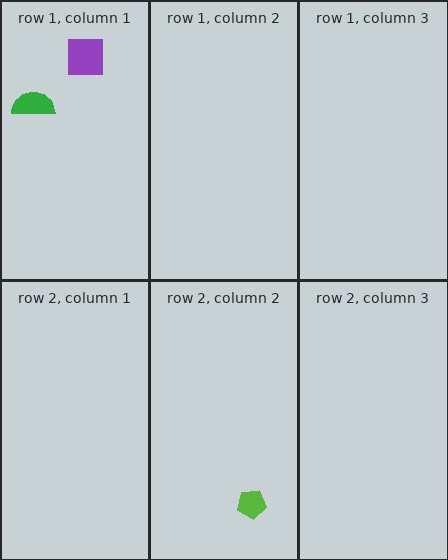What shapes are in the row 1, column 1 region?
The purple square, the green semicircle.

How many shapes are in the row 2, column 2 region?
1.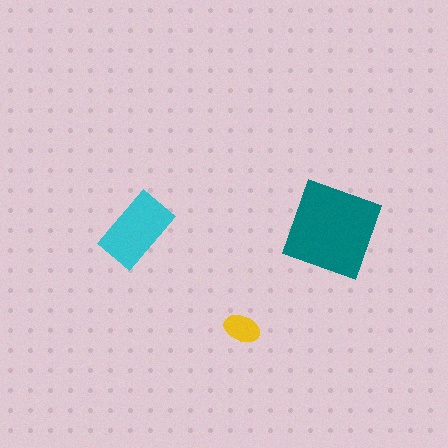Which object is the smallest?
The yellow ellipse.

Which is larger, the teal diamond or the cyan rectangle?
The teal diamond.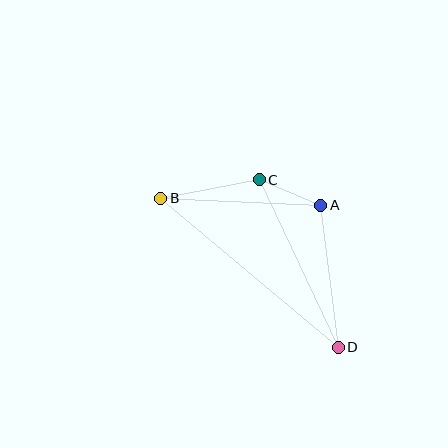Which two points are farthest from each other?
Points B and D are farthest from each other.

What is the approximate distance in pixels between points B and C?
The distance between B and C is approximately 100 pixels.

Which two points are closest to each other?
Points A and C are closest to each other.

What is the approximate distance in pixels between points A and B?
The distance between A and B is approximately 160 pixels.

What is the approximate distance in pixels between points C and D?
The distance between C and D is approximately 185 pixels.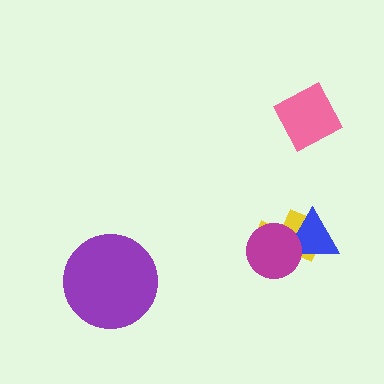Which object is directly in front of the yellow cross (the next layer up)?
The blue triangle is directly in front of the yellow cross.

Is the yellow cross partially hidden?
Yes, it is partially covered by another shape.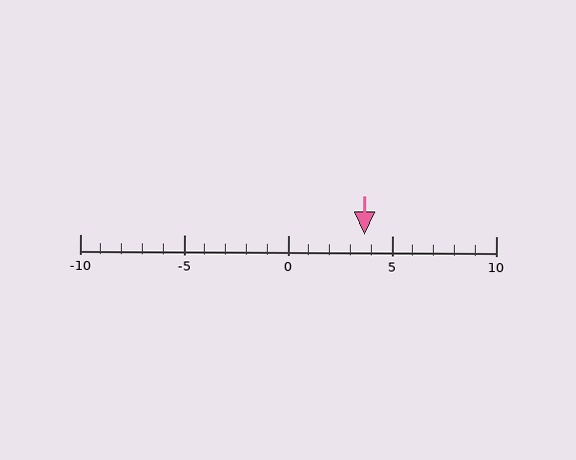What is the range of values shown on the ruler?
The ruler shows values from -10 to 10.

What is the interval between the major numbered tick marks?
The major tick marks are spaced 5 units apart.